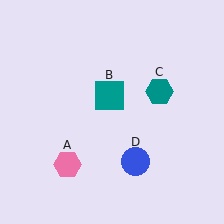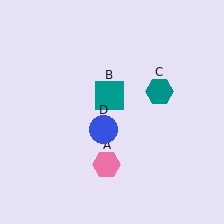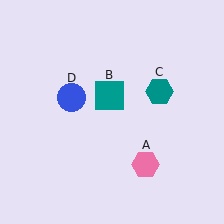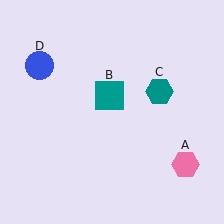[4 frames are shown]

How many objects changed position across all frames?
2 objects changed position: pink hexagon (object A), blue circle (object D).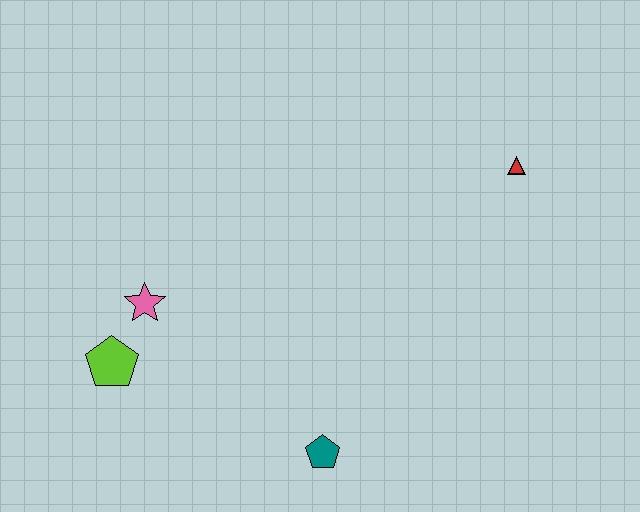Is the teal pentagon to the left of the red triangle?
Yes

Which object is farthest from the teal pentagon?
The red triangle is farthest from the teal pentagon.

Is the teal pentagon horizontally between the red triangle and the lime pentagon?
Yes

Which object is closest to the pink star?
The lime pentagon is closest to the pink star.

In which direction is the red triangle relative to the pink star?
The red triangle is to the right of the pink star.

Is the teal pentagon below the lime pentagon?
Yes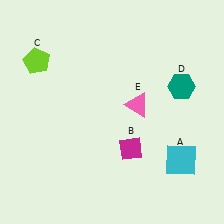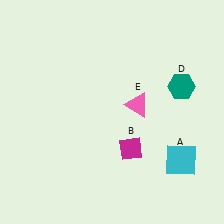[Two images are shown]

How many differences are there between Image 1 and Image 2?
There is 1 difference between the two images.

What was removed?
The lime pentagon (C) was removed in Image 2.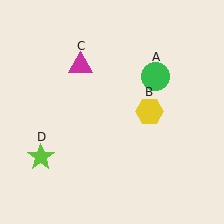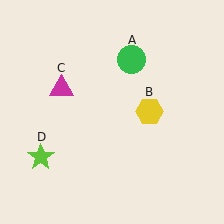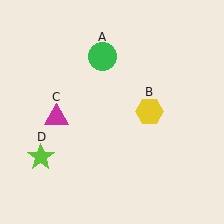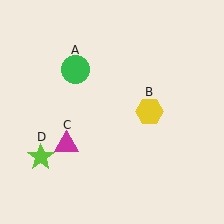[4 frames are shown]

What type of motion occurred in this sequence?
The green circle (object A), magenta triangle (object C) rotated counterclockwise around the center of the scene.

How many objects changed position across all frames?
2 objects changed position: green circle (object A), magenta triangle (object C).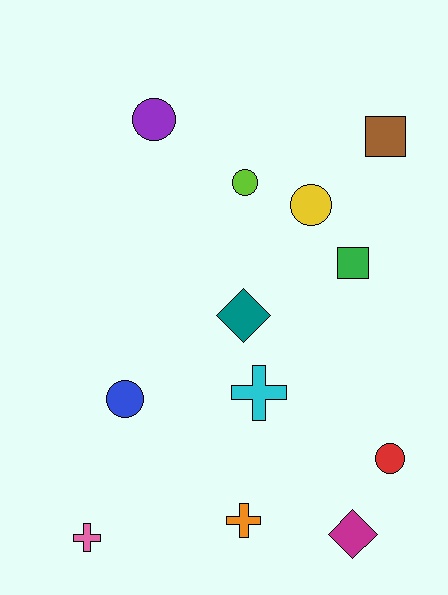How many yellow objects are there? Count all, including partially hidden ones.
There is 1 yellow object.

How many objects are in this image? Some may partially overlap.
There are 12 objects.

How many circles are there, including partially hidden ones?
There are 5 circles.